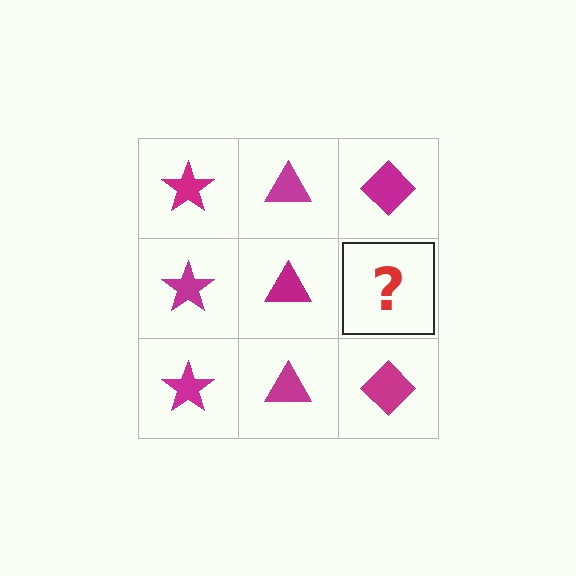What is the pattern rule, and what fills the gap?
The rule is that each column has a consistent shape. The gap should be filled with a magenta diamond.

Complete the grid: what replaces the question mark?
The question mark should be replaced with a magenta diamond.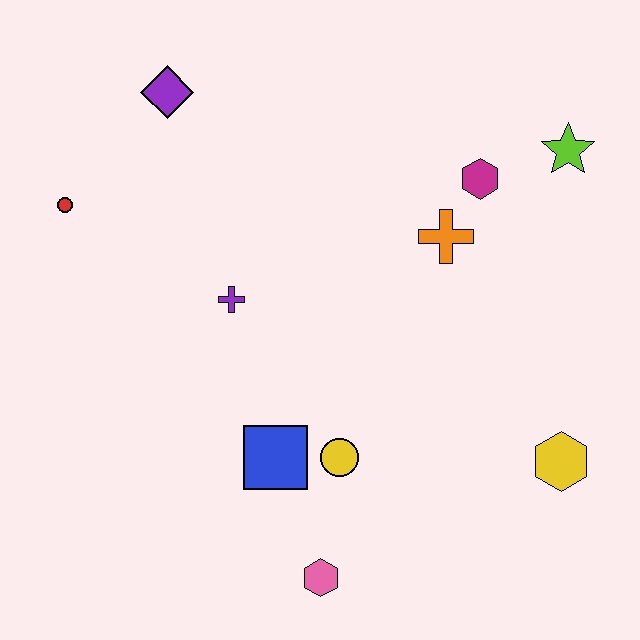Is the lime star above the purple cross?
Yes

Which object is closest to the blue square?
The yellow circle is closest to the blue square.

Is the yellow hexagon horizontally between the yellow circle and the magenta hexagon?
No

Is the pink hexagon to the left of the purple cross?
No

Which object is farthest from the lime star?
The red circle is farthest from the lime star.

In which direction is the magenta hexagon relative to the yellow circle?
The magenta hexagon is above the yellow circle.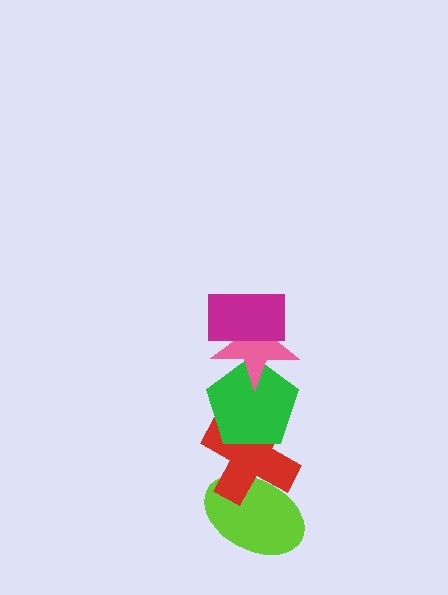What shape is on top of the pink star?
The magenta rectangle is on top of the pink star.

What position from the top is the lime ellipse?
The lime ellipse is 5th from the top.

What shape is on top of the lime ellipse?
The red cross is on top of the lime ellipse.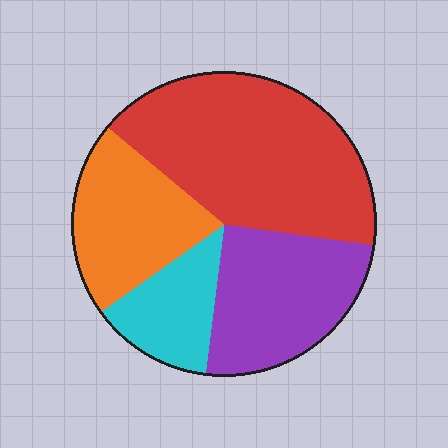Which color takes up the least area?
Cyan, at roughly 15%.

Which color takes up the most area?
Red, at roughly 40%.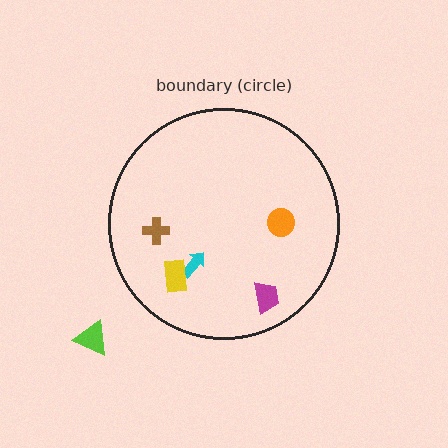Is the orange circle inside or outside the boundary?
Inside.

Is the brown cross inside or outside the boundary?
Inside.